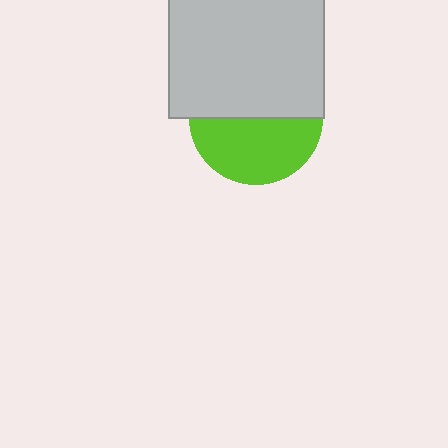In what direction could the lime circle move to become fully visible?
The lime circle could move down. That would shift it out from behind the light gray square entirely.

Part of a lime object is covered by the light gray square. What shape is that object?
It is a circle.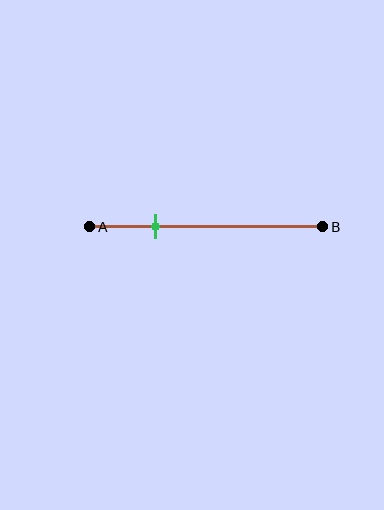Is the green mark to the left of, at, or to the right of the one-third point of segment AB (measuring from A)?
The green mark is to the left of the one-third point of segment AB.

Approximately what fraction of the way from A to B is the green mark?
The green mark is approximately 30% of the way from A to B.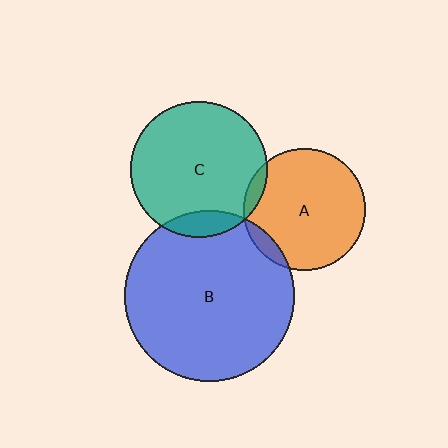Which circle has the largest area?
Circle B (blue).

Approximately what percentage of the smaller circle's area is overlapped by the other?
Approximately 10%.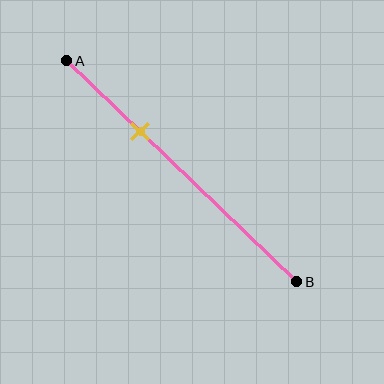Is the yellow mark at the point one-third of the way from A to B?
Yes, the mark is approximately at the one-third point.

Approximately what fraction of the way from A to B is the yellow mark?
The yellow mark is approximately 30% of the way from A to B.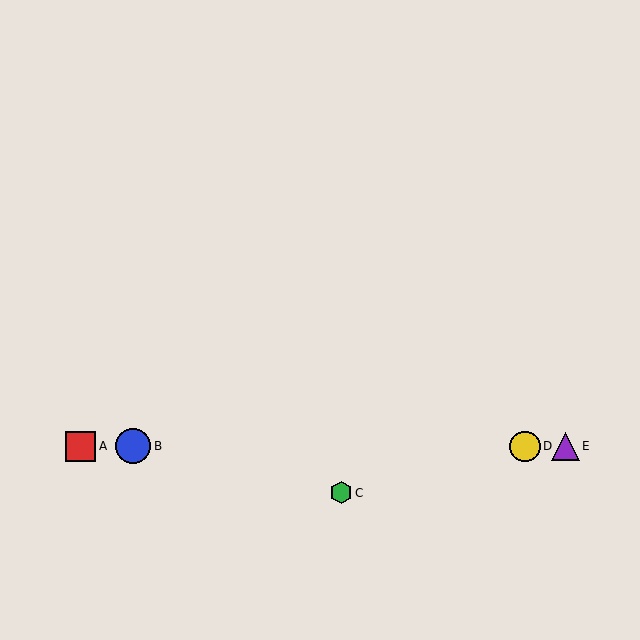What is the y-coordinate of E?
Object E is at y≈446.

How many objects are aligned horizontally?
4 objects (A, B, D, E) are aligned horizontally.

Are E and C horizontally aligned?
No, E is at y≈446 and C is at y≈493.